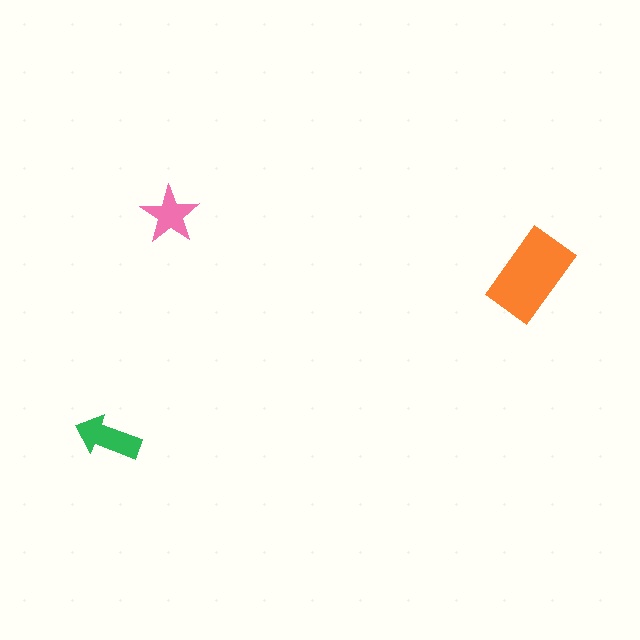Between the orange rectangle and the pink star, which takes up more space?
The orange rectangle.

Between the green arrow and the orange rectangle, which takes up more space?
The orange rectangle.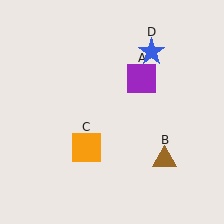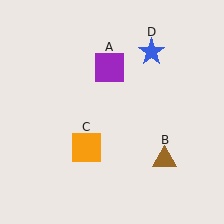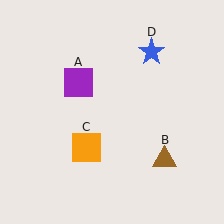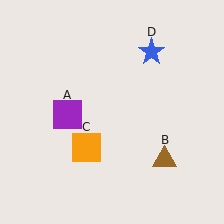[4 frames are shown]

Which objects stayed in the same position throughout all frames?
Brown triangle (object B) and orange square (object C) and blue star (object D) remained stationary.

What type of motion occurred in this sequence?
The purple square (object A) rotated counterclockwise around the center of the scene.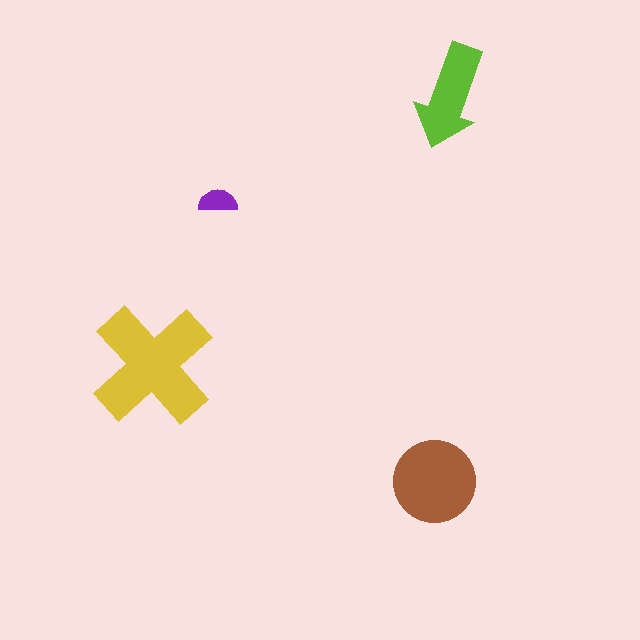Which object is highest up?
The lime arrow is topmost.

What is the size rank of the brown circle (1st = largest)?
2nd.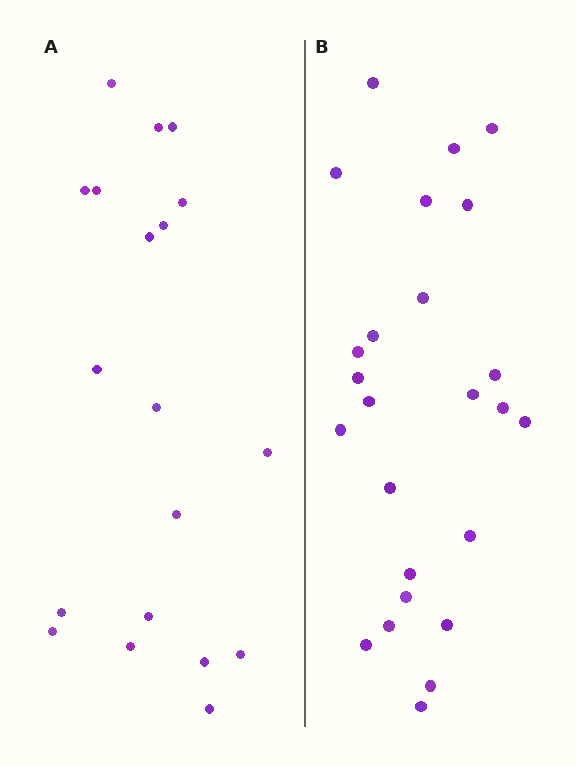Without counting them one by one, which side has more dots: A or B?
Region B (the right region) has more dots.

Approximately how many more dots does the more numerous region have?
Region B has about 6 more dots than region A.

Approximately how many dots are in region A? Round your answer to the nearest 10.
About 20 dots. (The exact count is 19, which rounds to 20.)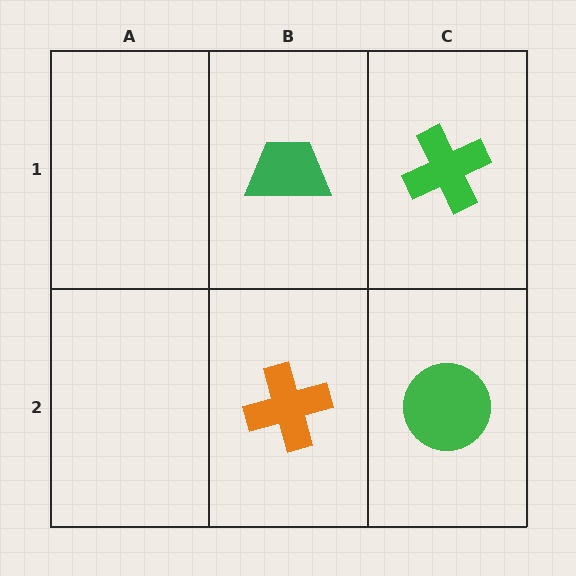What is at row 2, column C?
A green circle.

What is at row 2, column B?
An orange cross.